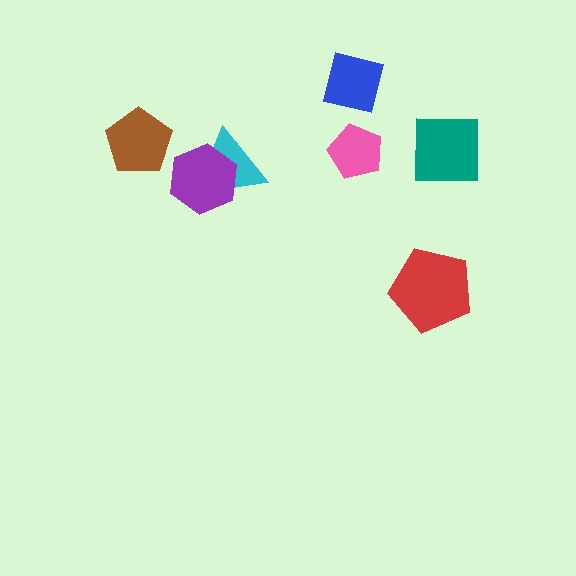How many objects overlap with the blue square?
0 objects overlap with the blue square.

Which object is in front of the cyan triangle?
The purple hexagon is in front of the cyan triangle.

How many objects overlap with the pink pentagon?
0 objects overlap with the pink pentagon.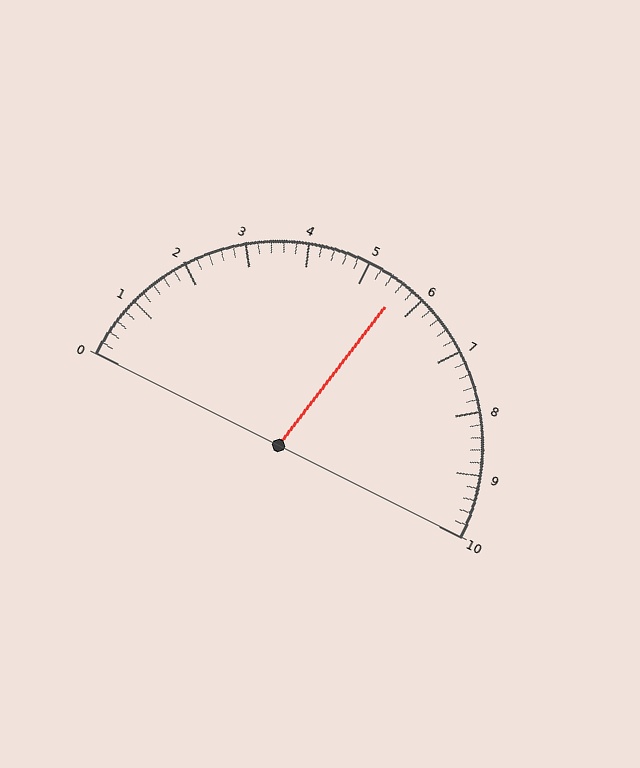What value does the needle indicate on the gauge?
The needle indicates approximately 5.6.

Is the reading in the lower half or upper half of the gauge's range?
The reading is in the upper half of the range (0 to 10).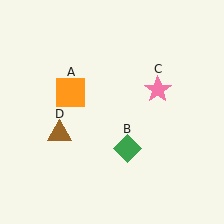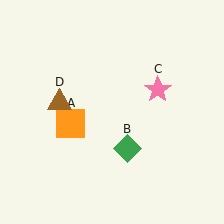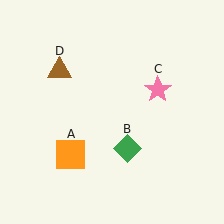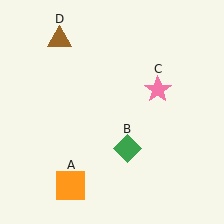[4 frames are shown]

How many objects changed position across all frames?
2 objects changed position: orange square (object A), brown triangle (object D).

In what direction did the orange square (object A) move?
The orange square (object A) moved down.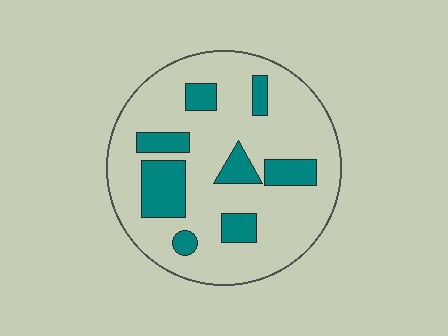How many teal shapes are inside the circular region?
8.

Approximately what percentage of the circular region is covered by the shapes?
Approximately 20%.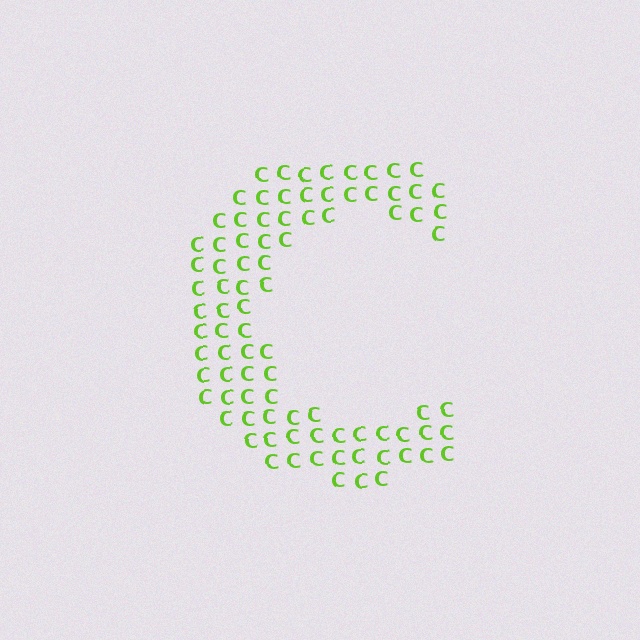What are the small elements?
The small elements are letter C's.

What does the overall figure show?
The overall figure shows the letter C.